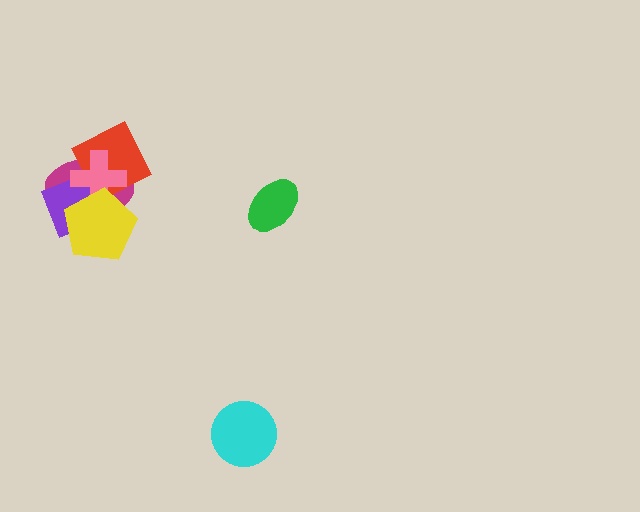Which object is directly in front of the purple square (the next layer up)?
The pink cross is directly in front of the purple square.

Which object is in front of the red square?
The pink cross is in front of the red square.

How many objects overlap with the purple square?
3 objects overlap with the purple square.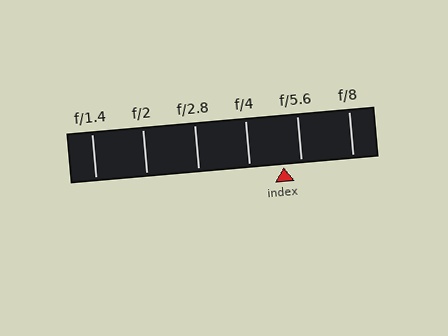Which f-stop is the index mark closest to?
The index mark is closest to f/5.6.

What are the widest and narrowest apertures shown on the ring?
The widest aperture shown is f/1.4 and the narrowest is f/8.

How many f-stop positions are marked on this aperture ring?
There are 6 f-stop positions marked.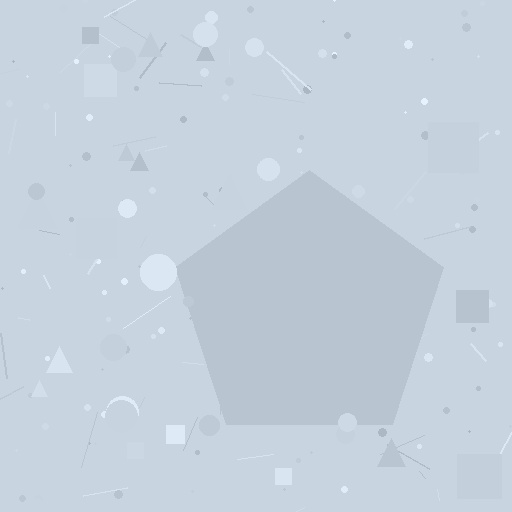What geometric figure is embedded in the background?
A pentagon is embedded in the background.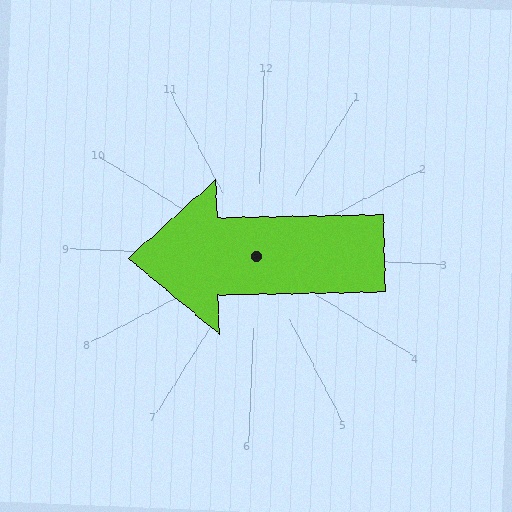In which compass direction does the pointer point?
West.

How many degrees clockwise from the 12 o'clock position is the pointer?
Approximately 267 degrees.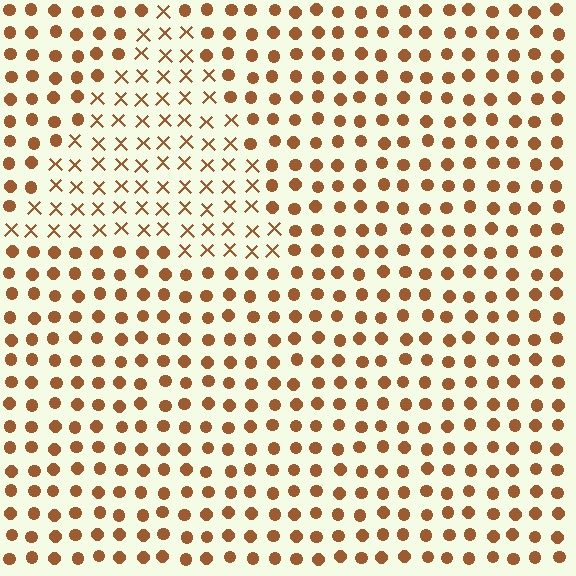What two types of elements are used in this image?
The image uses X marks inside the triangle region and circles outside it.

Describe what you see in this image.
The image is filled with small brown elements arranged in a uniform grid. A triangle-shaped region contains X marks, while the surrounding area contains circles. The boundary is defined purely by the change in element shape.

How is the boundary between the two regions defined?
The boundary is defined by a change in element shape: X marks inside vs. circles outside. All elements share the same color and spacing.